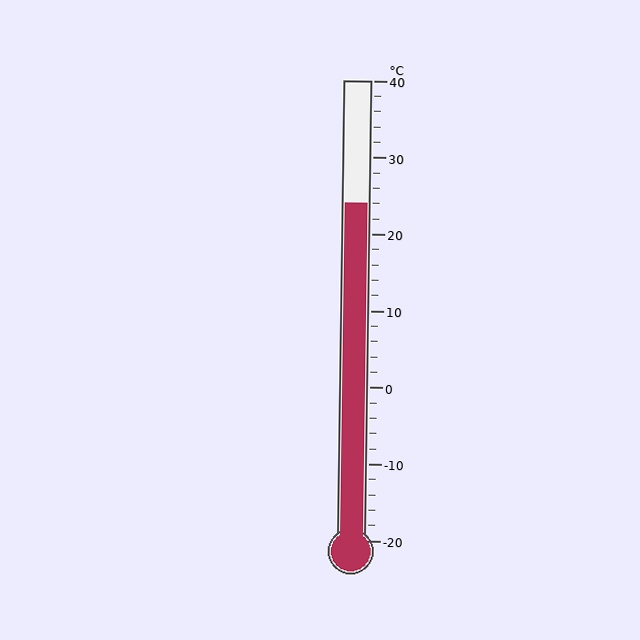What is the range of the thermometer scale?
The thermometer scale ranges from -20°C to 40°C.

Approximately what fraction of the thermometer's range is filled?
The thermometer is filled to approximately 75% of its range.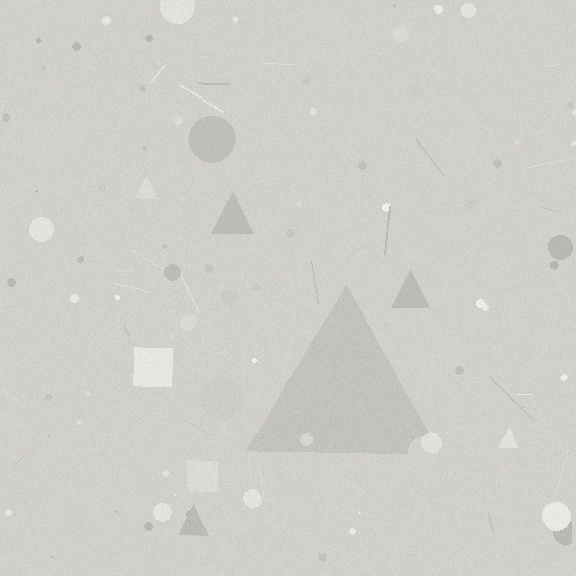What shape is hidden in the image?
A triangle is hidden in the image.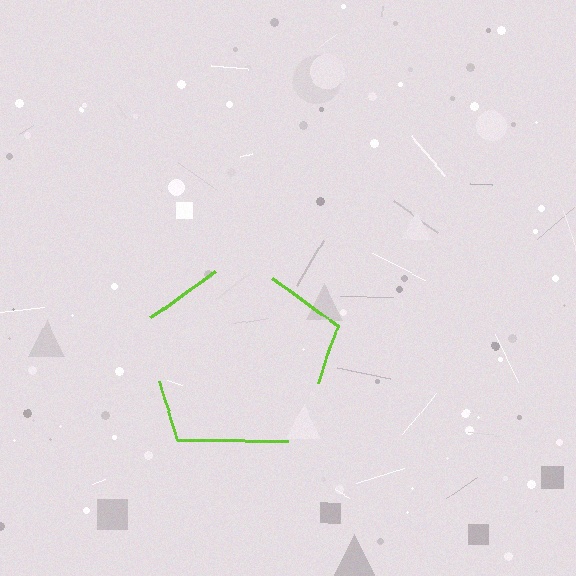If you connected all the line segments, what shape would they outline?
They would outline a pentagon.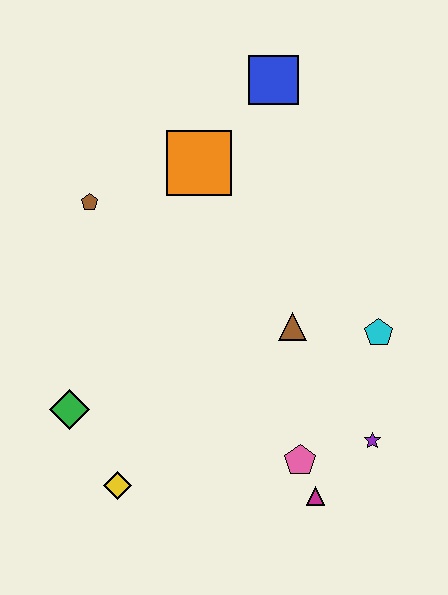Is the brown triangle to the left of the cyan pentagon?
Yes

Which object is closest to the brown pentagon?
The orange square is closest to the brown pentagon.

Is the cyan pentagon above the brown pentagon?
No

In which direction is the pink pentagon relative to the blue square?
The pink pentagon is below the blue square.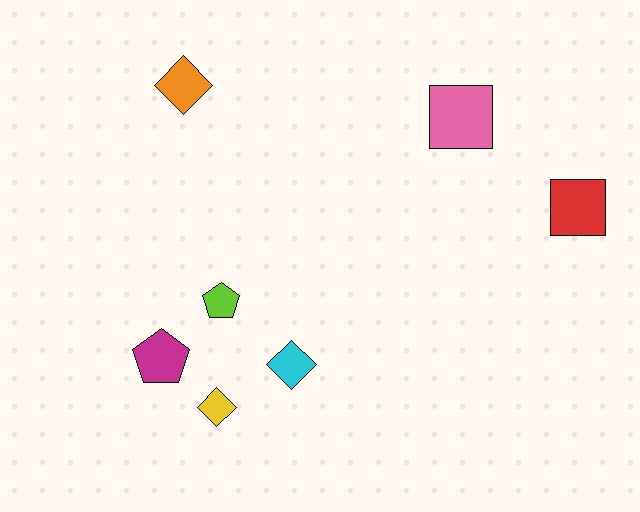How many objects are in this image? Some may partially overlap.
There are 7 objects.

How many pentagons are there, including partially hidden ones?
There are 2 pentagons.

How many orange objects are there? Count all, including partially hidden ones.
There is 1 orange object.